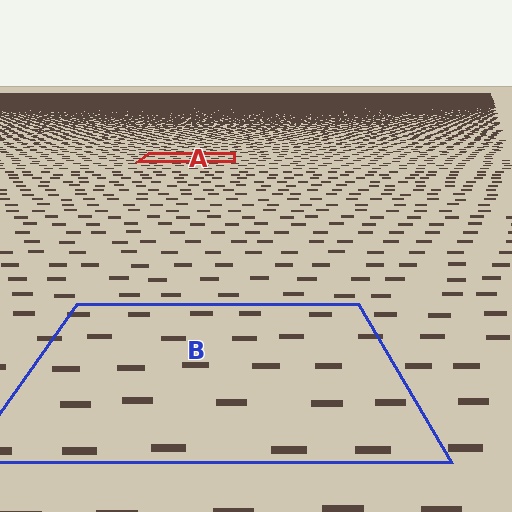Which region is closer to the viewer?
Region B is closer. The texture elements there are larger and more spread out.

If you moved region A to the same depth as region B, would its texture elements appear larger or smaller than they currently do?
They would appear larger. At a closer depth, the same texture elements are projected at a bigger on-screen size.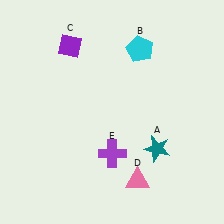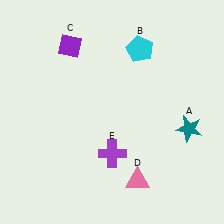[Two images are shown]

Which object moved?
The teal star (A) moved right.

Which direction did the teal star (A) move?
The teal star (A) moved right.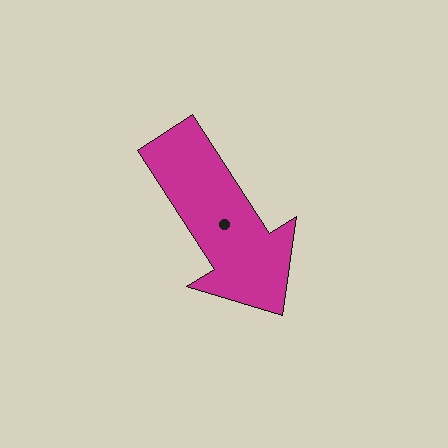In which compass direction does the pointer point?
Southeast.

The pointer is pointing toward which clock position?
Roughly 5 o'clock.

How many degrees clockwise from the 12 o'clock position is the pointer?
Approximately 147 degrees.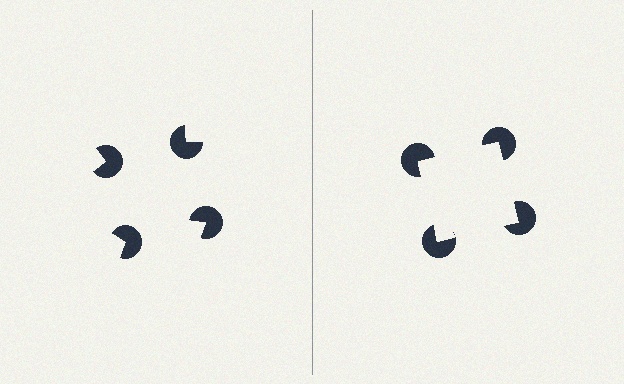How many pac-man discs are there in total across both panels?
8 — 4 on each side.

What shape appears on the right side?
An illusory square.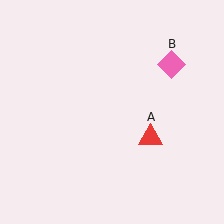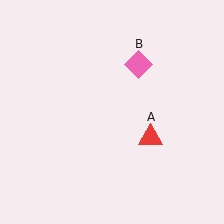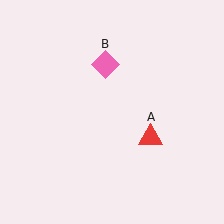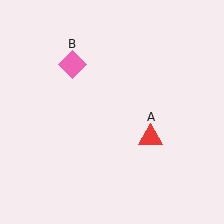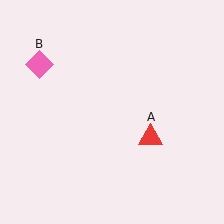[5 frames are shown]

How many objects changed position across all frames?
1 object changed position: pink diamond (object B).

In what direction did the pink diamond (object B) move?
The pink diamond (object B) moved left.